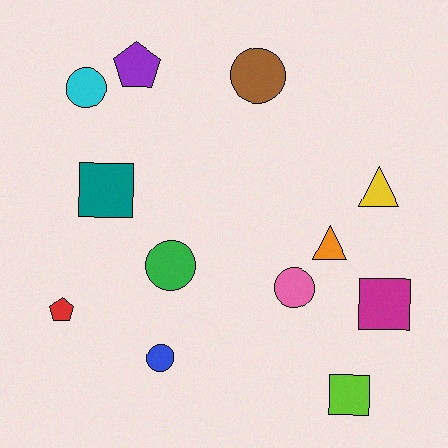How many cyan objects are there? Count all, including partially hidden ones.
There is 1 cyan object.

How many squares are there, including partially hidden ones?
There are 3 squares.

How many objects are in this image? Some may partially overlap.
There are 12 objects.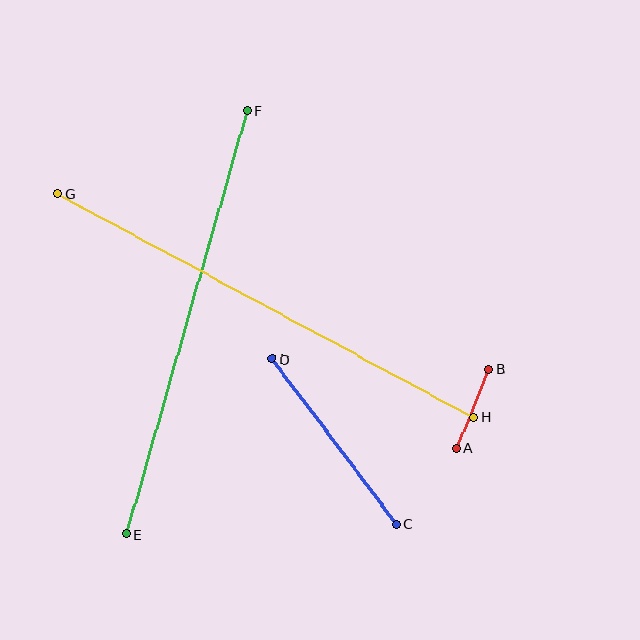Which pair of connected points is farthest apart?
Points G and H are farthest apart.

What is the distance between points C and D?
The distance is approximately 207 pixels.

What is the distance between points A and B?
The distance is approximately 85 pixels.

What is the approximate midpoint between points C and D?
The midpoint is at approximately (334, 442) pixels.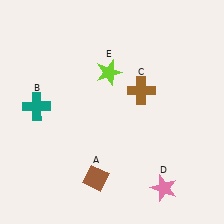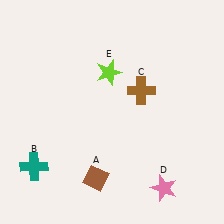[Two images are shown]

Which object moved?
The teal cross (B) moved down.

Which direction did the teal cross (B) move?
The teal cross (B) moved down.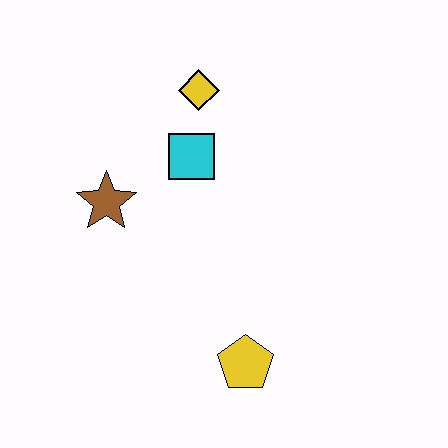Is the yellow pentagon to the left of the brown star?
No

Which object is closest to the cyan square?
The yellow diamond is closest to the cyan square.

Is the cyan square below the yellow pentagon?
No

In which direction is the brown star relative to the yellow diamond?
The brown star is below the yellow diamond.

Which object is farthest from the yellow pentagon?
The yellow diamond is farthest from the yellow pentagon.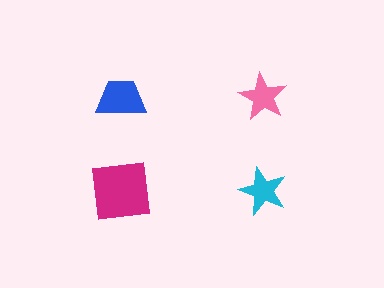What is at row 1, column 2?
A pink star.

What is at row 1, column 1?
A blue trapezoid.